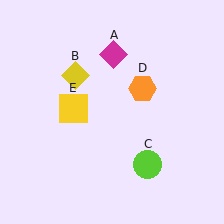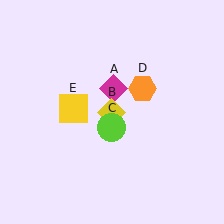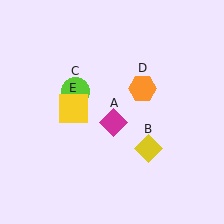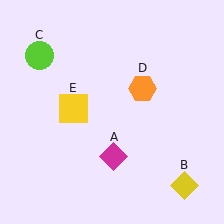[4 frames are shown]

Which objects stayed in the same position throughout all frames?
Orange hexagon (object D) and yellow square (object E) remained stationary.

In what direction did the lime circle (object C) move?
The lime circle (object C) moved up and to the left.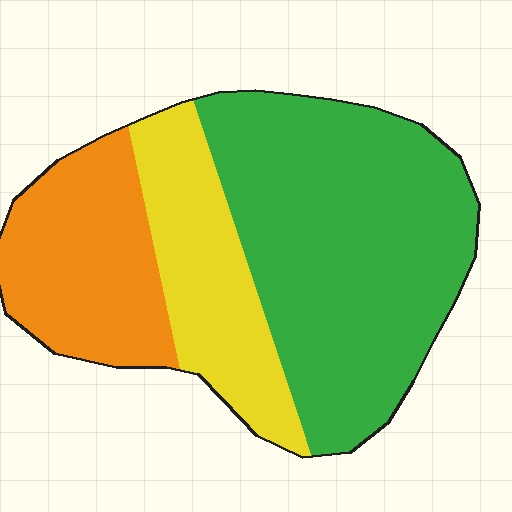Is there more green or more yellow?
Green.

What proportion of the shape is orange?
Orange takes up about one quarter (1/4) of the shape.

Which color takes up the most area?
Green, at roughly 55%.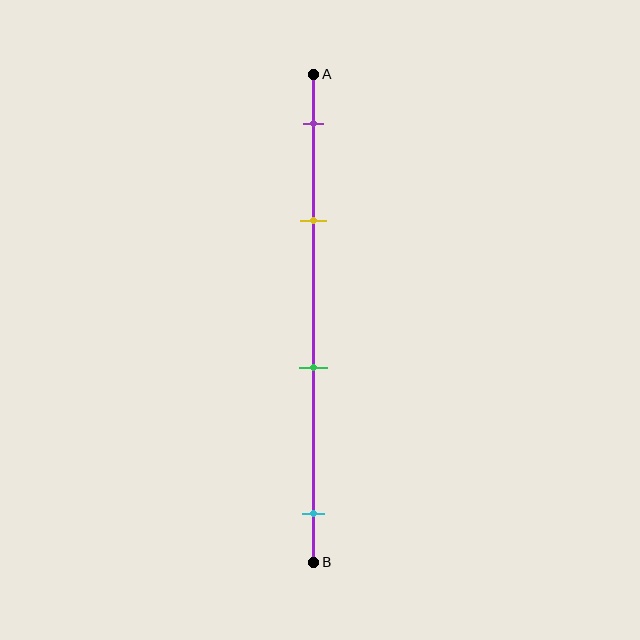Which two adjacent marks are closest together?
The purple and yellow marks are the closest adjacent pair.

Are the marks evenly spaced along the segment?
No, the marks are not evenly spaced.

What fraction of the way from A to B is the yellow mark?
The yellow mark is approximately 30% (0.3) of the way from A to B.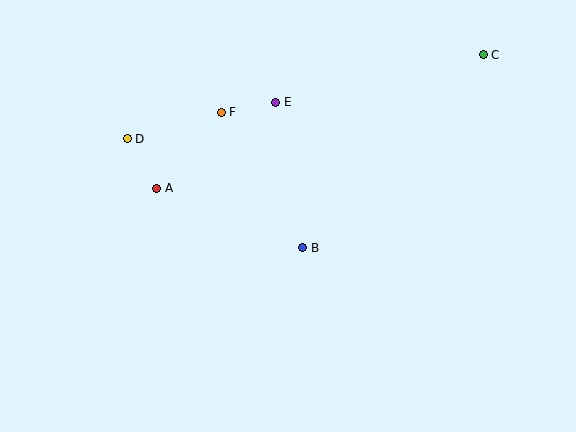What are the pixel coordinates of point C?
Point C is at (483, 55).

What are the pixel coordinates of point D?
Point D is at (127, 139).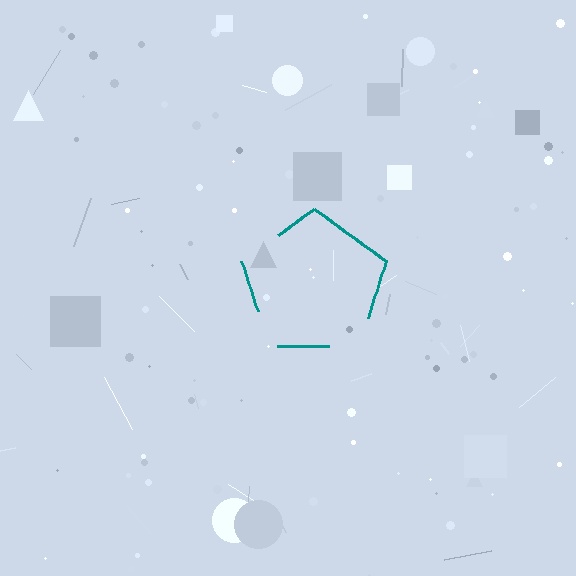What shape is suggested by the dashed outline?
The dashed outline suggests a pentagon.